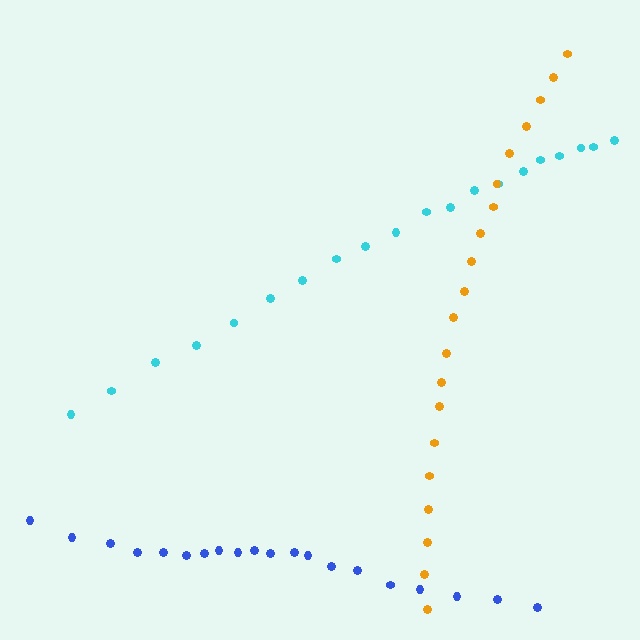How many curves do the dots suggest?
There are 3 distinct paths.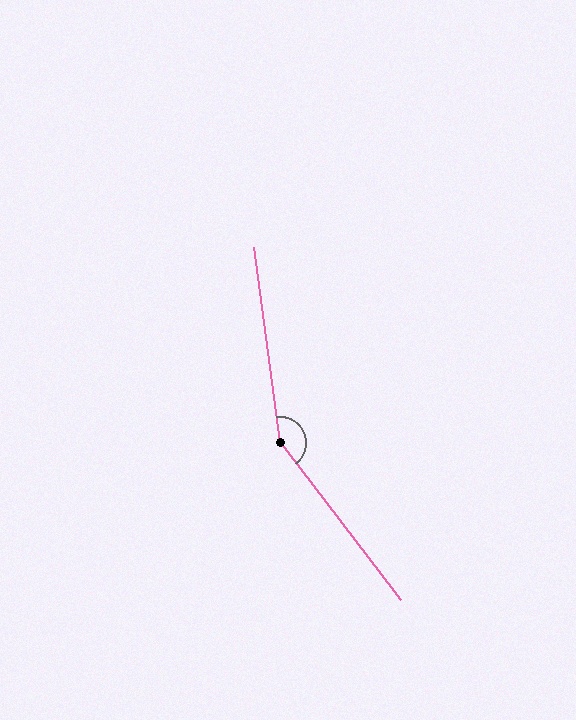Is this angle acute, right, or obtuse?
It is obtuse.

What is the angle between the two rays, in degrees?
Approximately 150 degrees.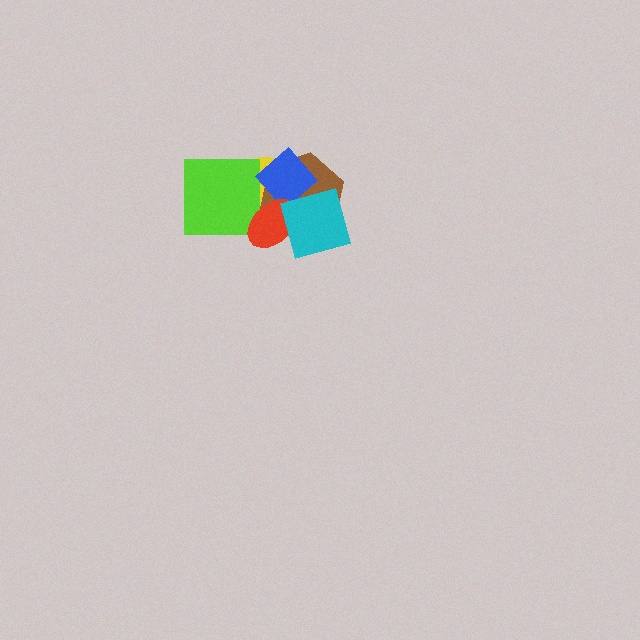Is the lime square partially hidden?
Yes, it is partially covered by another shape.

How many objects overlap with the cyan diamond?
4 objects overlap with the cyan diamond.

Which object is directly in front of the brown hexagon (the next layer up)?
The blue diamond is directly in front of the brown hexagon.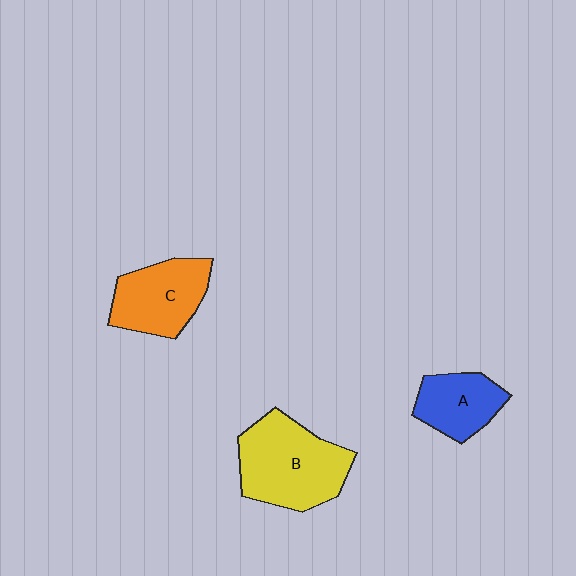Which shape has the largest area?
Shape B (yellow).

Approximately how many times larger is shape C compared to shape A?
Approximately 1.3 times.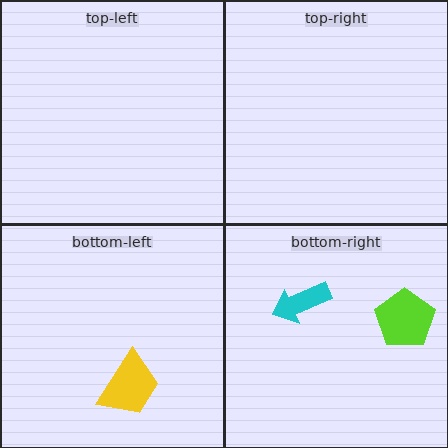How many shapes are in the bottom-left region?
1.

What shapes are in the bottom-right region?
The lime pentagon, the cyan arrow.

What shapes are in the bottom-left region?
The yellow trapezoid.